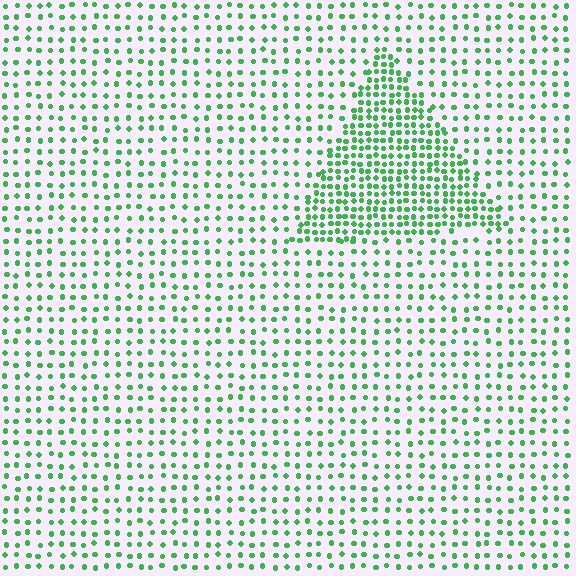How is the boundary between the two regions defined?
The boundary is defined by a change in element density (approximately 2.2x ratio). All elements are the same color, size, and shape.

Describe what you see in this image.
The image contains small green elements arranged at two different densities. A triangle-shaped region is visible where the elements are more densely packed than the surrounding area.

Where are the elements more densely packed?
The elements are more densely packed inside the triangle boundary.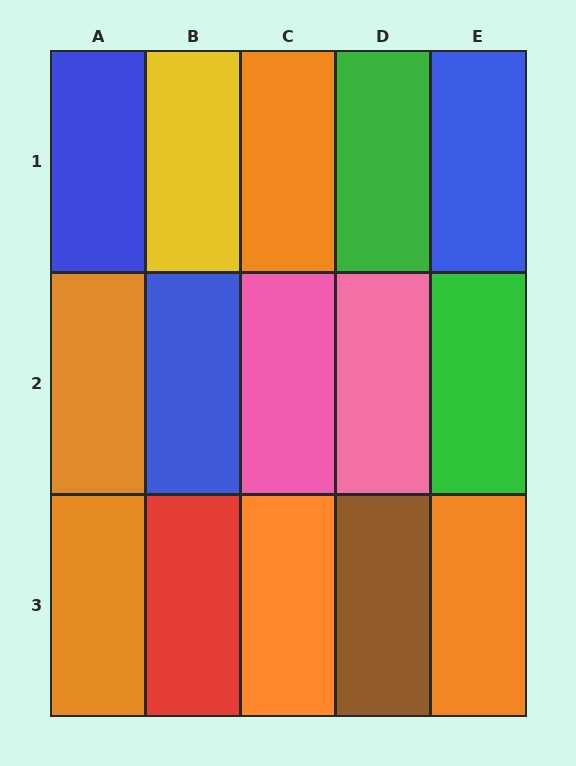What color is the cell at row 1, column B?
Yellow.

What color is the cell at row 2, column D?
Pink.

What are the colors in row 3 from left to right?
Orange, red, orange, brown, orange.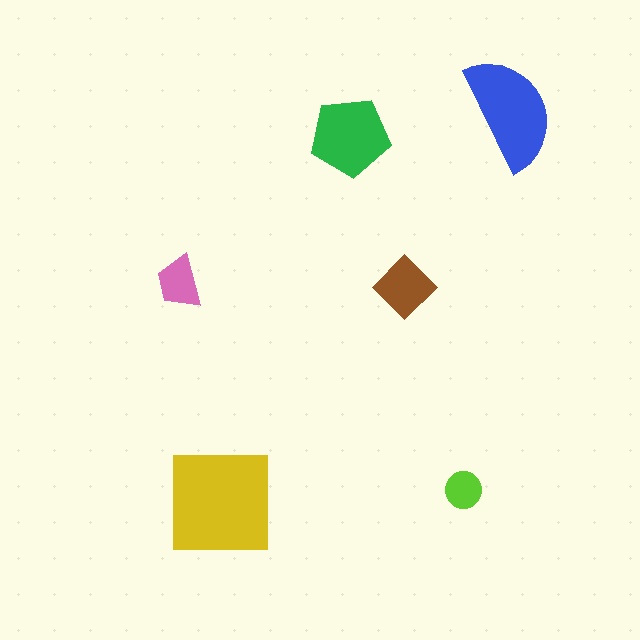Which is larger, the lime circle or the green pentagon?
The green pentagon.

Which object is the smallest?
The lime circle.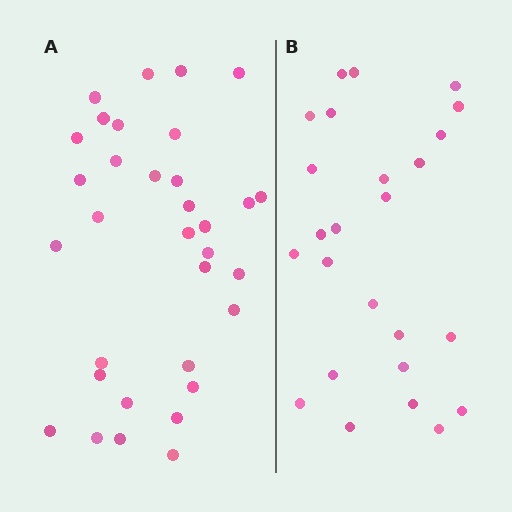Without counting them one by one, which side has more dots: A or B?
Region A (the left region) has more dots.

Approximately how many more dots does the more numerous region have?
Region A has roughly 8 or so more dots than region B.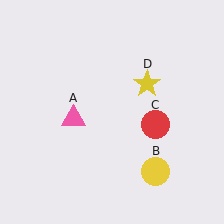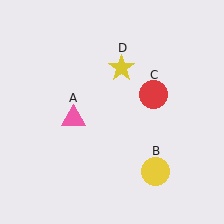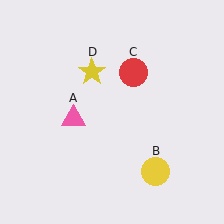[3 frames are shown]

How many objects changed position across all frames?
2 objects changed position: red circle (object C), yellow star (object D).